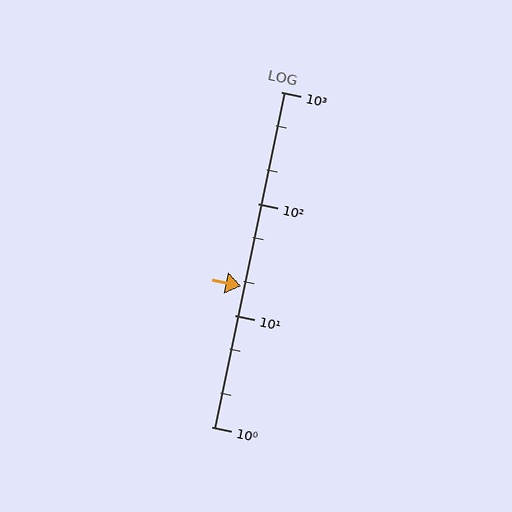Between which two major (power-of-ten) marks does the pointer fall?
The pointer is between 10 and 100.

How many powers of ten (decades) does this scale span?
The scale spans 3 decades, from 1 to 1000.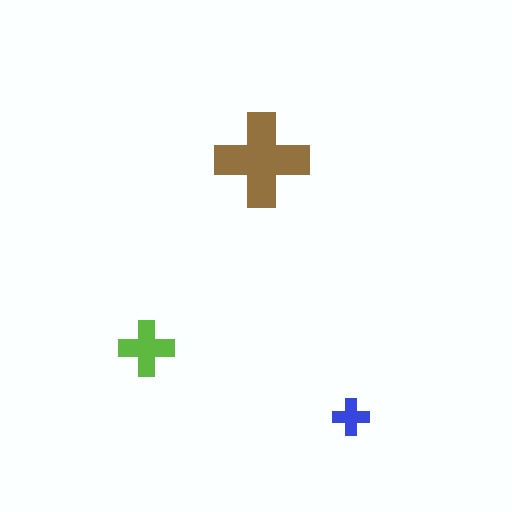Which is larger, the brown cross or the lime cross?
The brown one.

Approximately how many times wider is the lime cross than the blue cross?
About 1.5 times wider.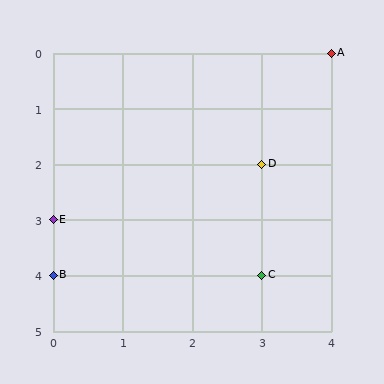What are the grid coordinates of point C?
Point C is at grid coordinates (3, 4).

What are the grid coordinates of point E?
Point E is at grid coordinates (0, 3).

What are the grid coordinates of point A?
Point A is at grid coordinates (4, 0).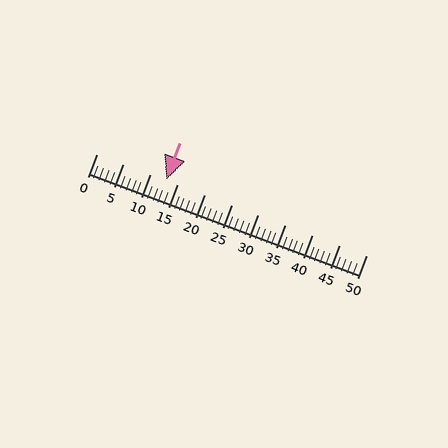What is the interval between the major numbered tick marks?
The major tick marks are spaced 5 units apart.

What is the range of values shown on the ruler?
The ruler shows values from 0 to 50.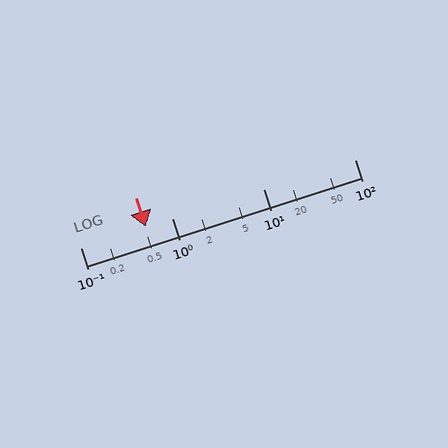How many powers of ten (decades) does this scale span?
The scale spans 3 decades, from 0.1 to 100.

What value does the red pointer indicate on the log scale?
The pointer indicates approximately 0.52.